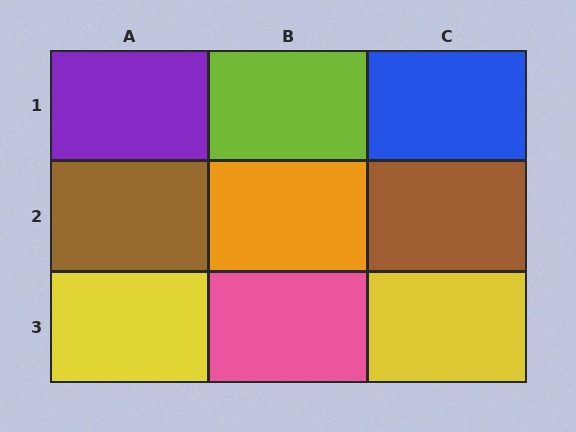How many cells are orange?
1 cell is orange.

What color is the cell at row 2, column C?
Brown.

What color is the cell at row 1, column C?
Blue.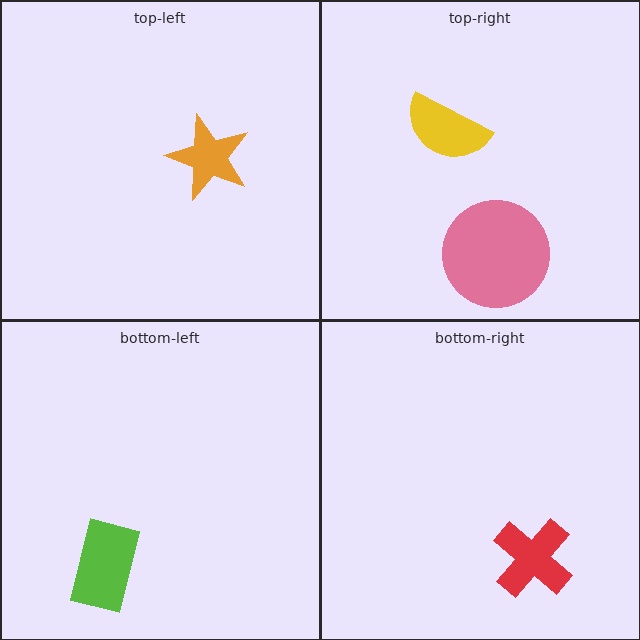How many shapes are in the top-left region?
1.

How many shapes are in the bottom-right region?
1.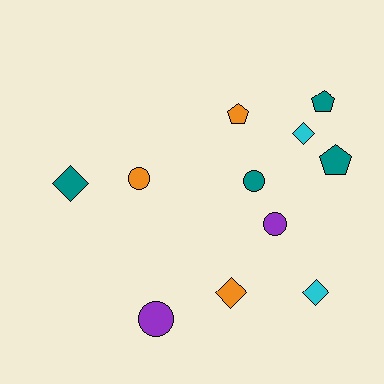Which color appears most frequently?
Teal, with 4 objects.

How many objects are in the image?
There are 11 objects.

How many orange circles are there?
There is 1 orange circle.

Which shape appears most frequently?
Diamond, with 4 objects.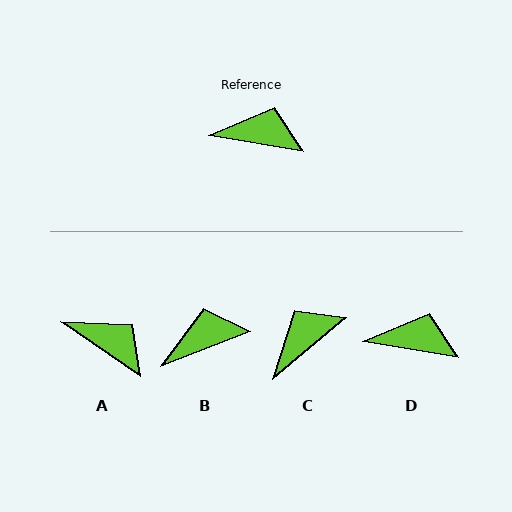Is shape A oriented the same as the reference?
No, it is off by about 25 degrees.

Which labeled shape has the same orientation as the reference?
D.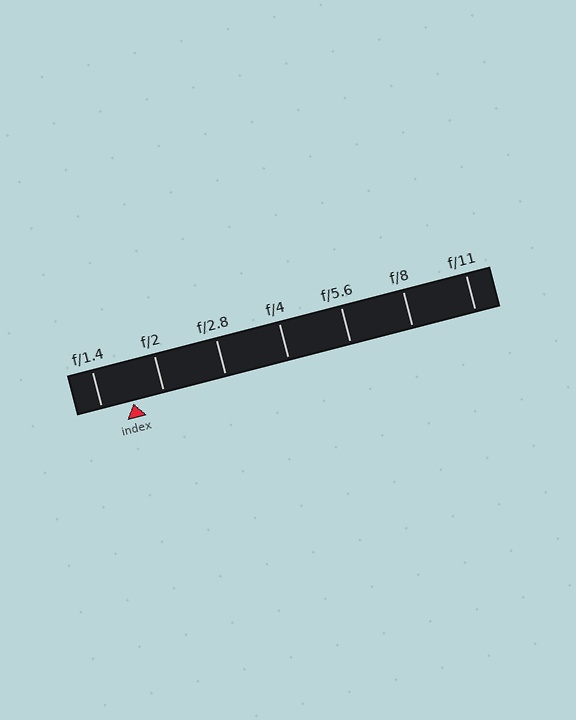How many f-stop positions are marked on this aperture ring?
There are 7 f-stop positions marked.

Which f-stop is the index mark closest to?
The index mark is closest to f/2.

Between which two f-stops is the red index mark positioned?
The index mark is between f/1.4 and f/2.